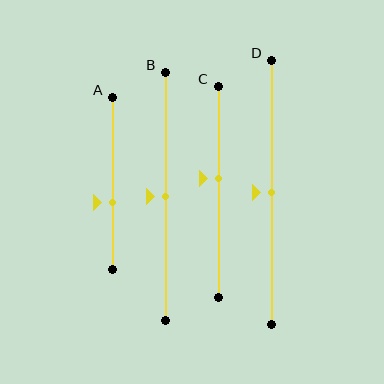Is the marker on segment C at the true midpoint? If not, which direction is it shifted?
No, the marker on segment C is shifted upward by about 7% of the segment length.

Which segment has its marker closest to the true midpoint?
Segment B has its marker closest to the true midpoint.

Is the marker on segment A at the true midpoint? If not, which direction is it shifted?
No, the marker on segment A is shifted downward by about 11% of the segment length.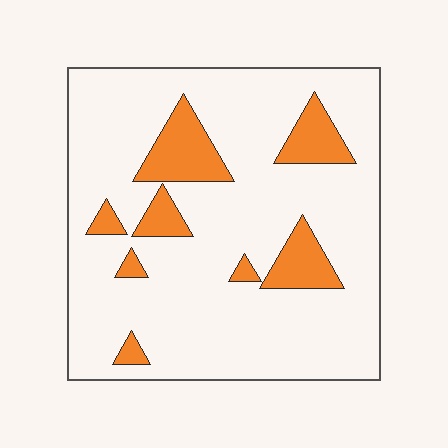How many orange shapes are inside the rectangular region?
8.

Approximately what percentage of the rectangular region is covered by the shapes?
Approximately 15%.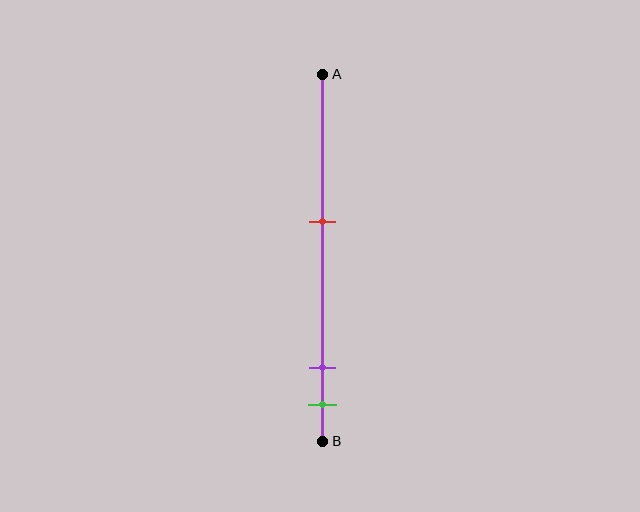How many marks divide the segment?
There are 3 marks dividing the segment.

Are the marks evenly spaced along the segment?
No, the marks are not evenly spaced.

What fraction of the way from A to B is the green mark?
The green mark is approximately 90% (0.9) of the way from A to B.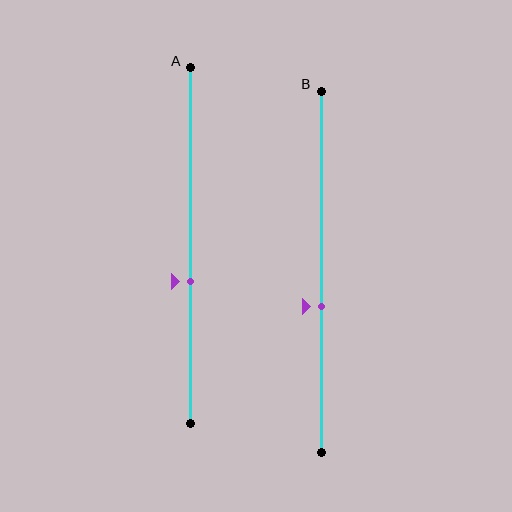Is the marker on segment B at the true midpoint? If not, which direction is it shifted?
No, the marker on segment B is shifted downward by about 10% of the segment length.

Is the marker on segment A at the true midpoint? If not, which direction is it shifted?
No, the marker on segment A is shifted downward by about 10% of the segment length.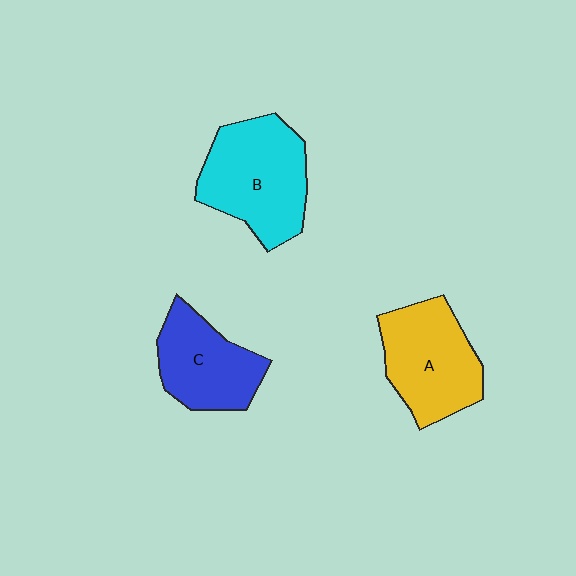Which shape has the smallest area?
Shape C (blue).